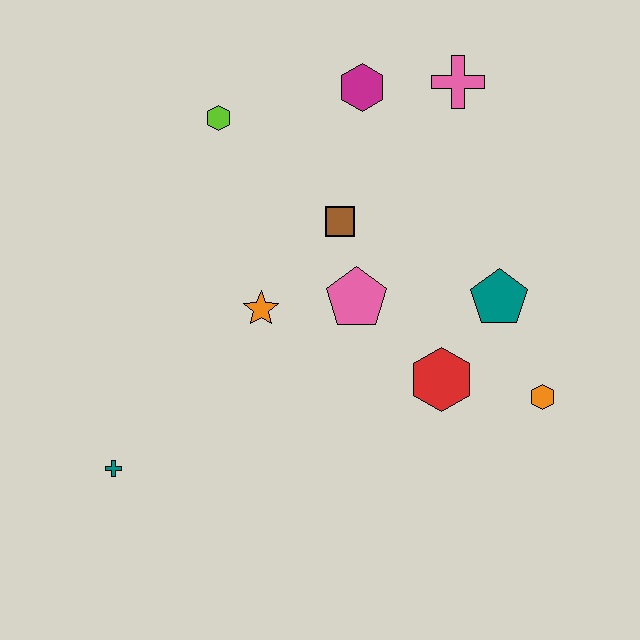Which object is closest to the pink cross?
The magenta hexagon is closest to the pink cross.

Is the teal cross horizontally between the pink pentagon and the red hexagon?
No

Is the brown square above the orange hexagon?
Yes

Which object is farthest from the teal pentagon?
The teal cross is farthest from the teal pentagon.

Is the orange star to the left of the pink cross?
Yes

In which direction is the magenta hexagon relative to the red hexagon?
The magenta hexagon is above the red hexagon.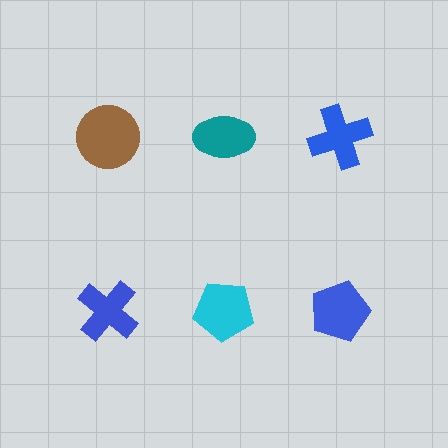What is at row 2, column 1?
A blue cross.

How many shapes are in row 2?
3 shapes.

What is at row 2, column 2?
A cyan pentagon.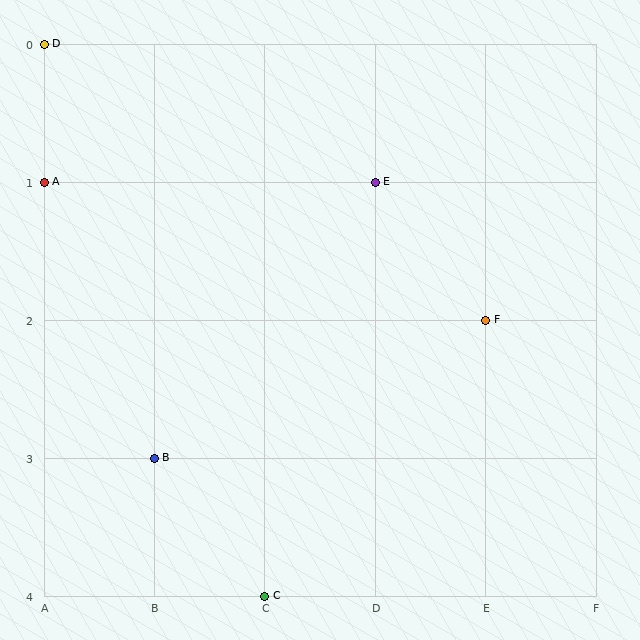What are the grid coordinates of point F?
Point F is at grid coordinates (E, 2).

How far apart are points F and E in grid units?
Points F and E are 1 column and 1 row apart (about 1.4 grid units diagonally).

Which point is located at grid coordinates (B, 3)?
Point B is at (B, 3).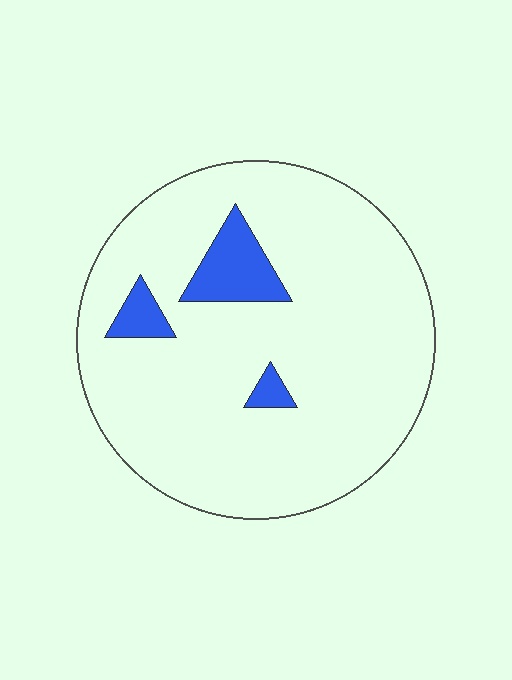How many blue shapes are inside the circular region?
3.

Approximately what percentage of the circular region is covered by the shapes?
Approximately 10%.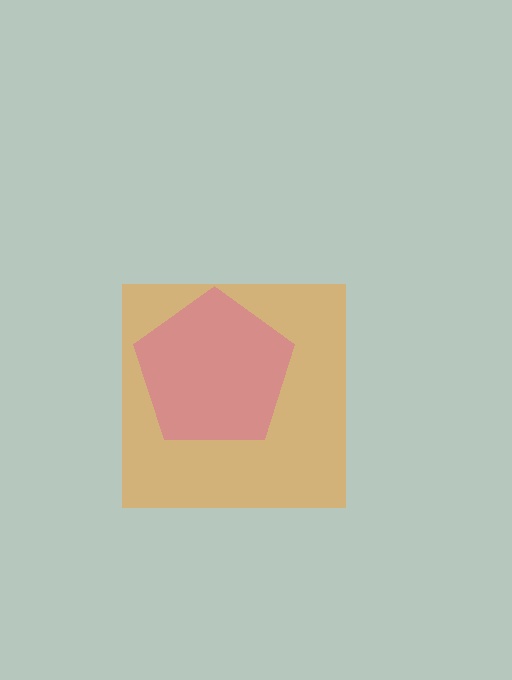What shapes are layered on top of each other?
The layered shapes are: an orange square, a pink pentagon.